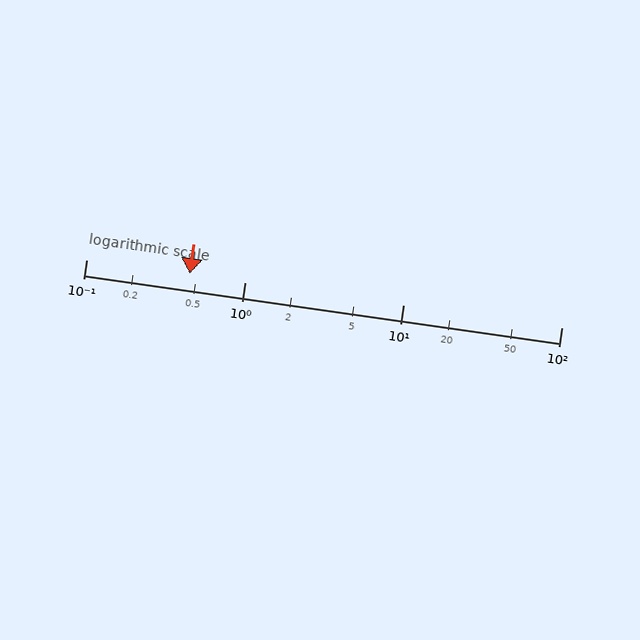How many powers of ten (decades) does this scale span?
The scale spans 3 decades, from 0.1 to 100.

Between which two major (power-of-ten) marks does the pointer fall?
The pointer is between 0.1 and 1.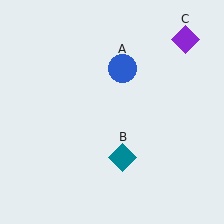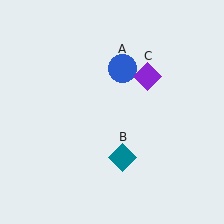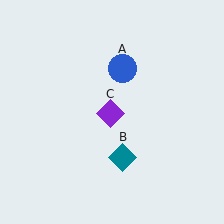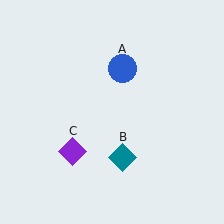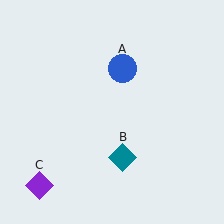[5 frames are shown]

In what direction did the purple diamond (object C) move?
The purple diamond (object C) moved down and to the left.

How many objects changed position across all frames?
1 object changed position: purple diamond (object C).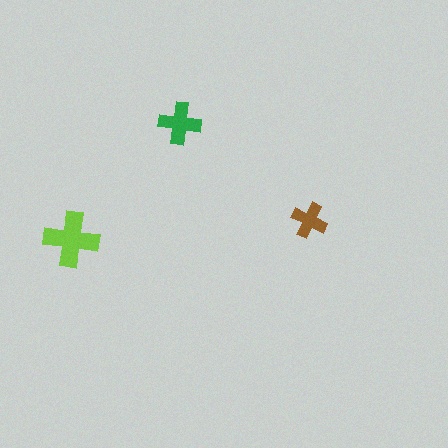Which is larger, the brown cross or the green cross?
The green one.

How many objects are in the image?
There are 3 objects in the image.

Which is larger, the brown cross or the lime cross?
The lime one.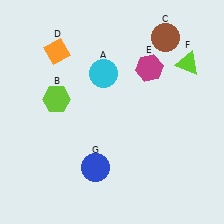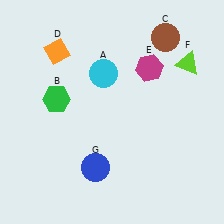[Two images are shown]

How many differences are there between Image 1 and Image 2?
There is 1 difference between the two images.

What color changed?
The hexagon (B) changed from lime in Image 1 to green in Image 2.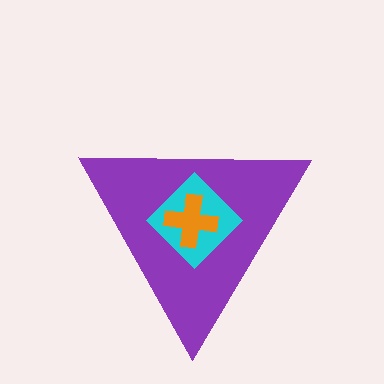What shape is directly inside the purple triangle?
The cyan diamond.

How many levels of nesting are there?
3.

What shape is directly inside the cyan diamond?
The orange cross.